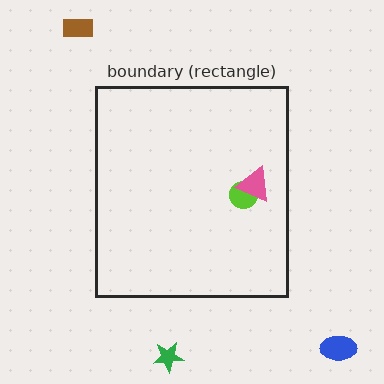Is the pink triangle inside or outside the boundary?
Inside.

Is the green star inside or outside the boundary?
Outside.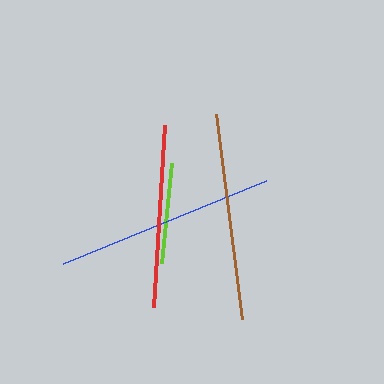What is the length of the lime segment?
The lime segment is approximately 100 pixels long.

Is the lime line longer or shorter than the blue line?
The blue line is longer than the lime line.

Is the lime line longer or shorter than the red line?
The red line is longer than the lime line.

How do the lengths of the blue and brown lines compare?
The blue and brown lines are approximately the same length.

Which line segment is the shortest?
The lime line is the shortest at approximately 100 pixels.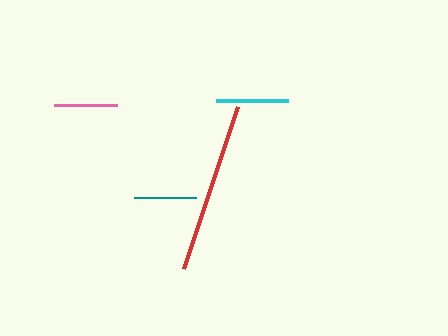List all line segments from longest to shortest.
From longest to shortest: red, cyan, pink, teal.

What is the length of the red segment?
The red segment is approximately 170 pixels long.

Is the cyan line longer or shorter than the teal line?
The cyan line is longer than the teal line.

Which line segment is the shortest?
The teal line is the shortest at approximately 62 pixels.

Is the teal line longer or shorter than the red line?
The red line is longer than the teal line.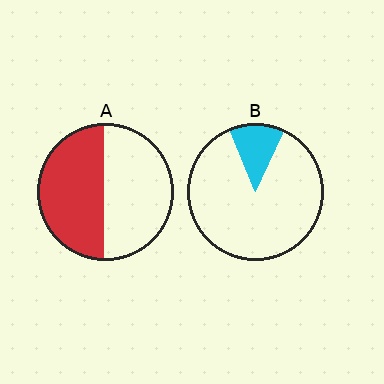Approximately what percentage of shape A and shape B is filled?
A is approximately 50% and B is approximately 15%.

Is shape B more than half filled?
No.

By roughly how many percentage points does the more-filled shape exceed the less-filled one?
By roughly 35 percentage points (A over B).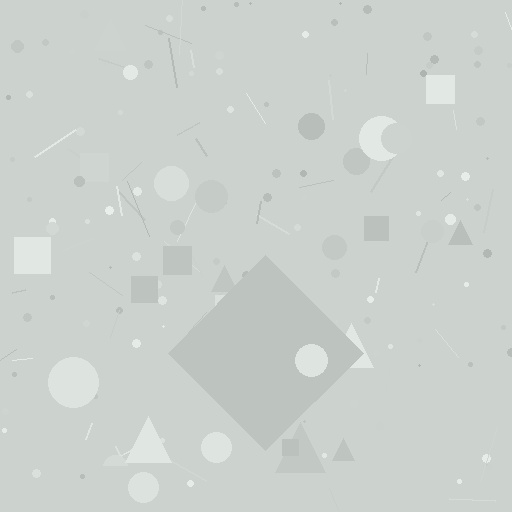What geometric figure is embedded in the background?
A diamond is embedded in the background.